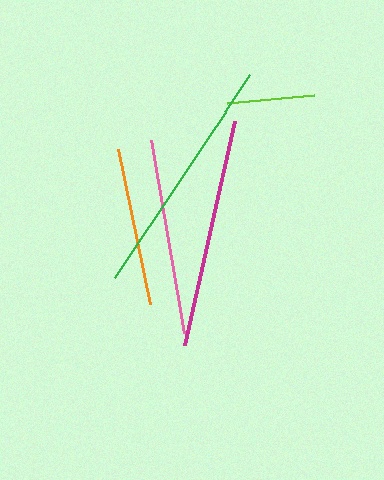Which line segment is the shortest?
The lime line is the shortest at approximately 87 pixels.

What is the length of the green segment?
The green segment is approximately 244 pixels long.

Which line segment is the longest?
The green line is the longest at approximately 244 pixels.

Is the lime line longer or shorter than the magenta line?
The magenta line is longer than the lime line.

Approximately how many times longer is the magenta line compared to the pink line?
The magenta line is approximately 1.2 times the length of the pink line.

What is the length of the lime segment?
The lime segment is approximately 87 pixels long.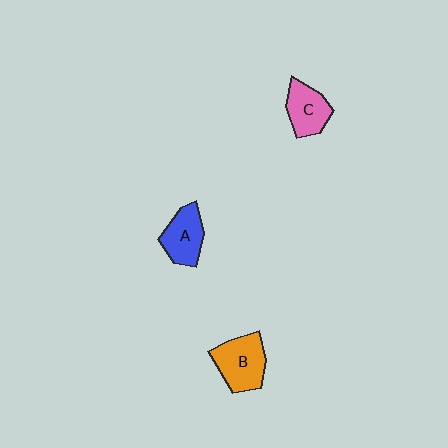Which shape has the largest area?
Shape B (orange).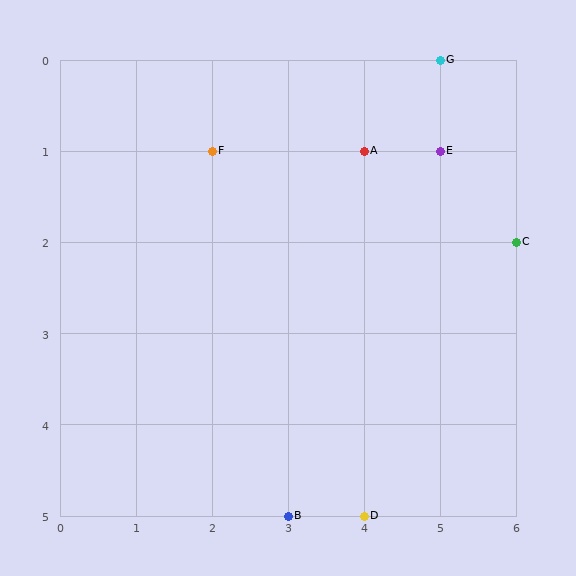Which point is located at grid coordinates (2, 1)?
Point F is at (2, 1).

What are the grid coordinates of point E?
Point E is at grid coordinates (5, 1).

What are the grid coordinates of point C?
Point C is at grid coordinates (6, 2).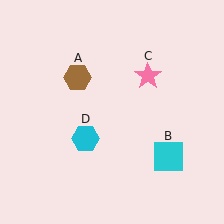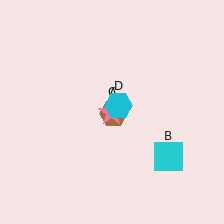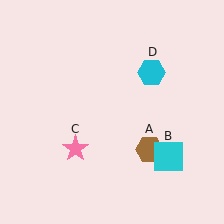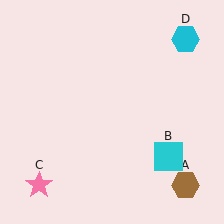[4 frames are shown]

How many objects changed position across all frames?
3 objects changed position: brown hexagon (object A), pink star (object C), cyan hexagon (object D).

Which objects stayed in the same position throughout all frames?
Cyan square (object B) remained stationary.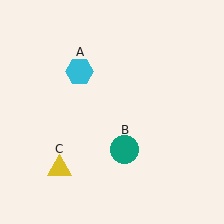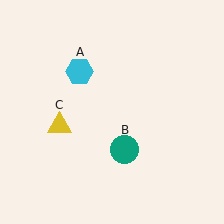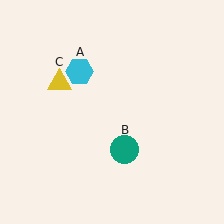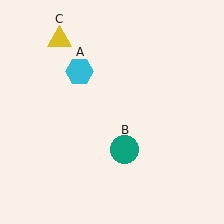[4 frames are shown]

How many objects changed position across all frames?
1 object changed position: yellow triangle (object C).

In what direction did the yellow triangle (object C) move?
The yellow triangle (object C) moved up.